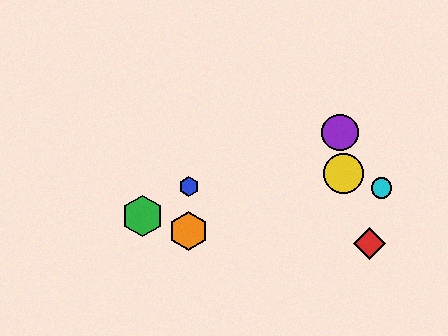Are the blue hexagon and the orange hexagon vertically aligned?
Yes, both are at x≈189.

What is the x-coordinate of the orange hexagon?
The orange hexagon is at x≈189.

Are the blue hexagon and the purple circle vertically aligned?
No, the blue hexagon is at x≈189 and the purple circle is at x≈340.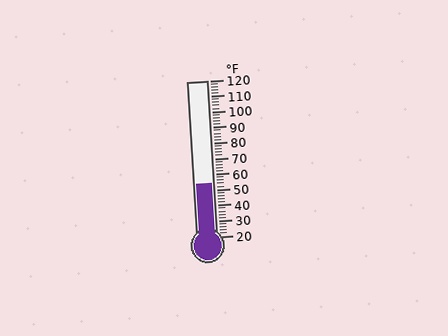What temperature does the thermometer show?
The thermometer shows approximately 54°F.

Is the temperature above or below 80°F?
The temperature is below 80°F.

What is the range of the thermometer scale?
The thermometer scale ranges from 20°F to 120°F.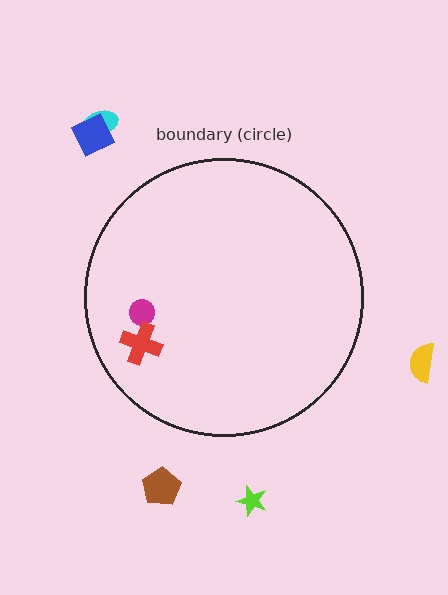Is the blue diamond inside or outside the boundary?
Outside.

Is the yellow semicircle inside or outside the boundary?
Outside.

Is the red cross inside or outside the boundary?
Inside.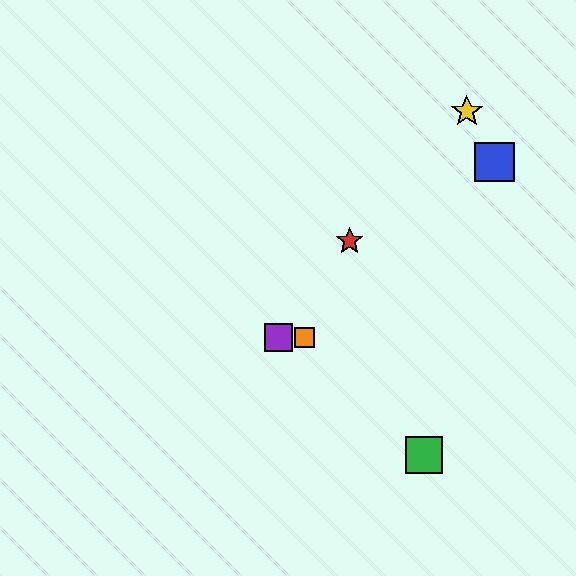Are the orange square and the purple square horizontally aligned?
Yes, both are at y≈338.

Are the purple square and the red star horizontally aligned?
No, the purple square is at y≈338 and the red star is at y≈241.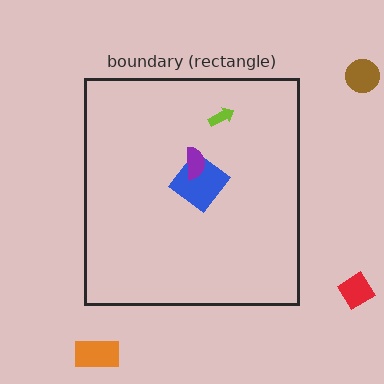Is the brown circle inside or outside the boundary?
Outside.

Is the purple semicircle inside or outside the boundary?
Inside.